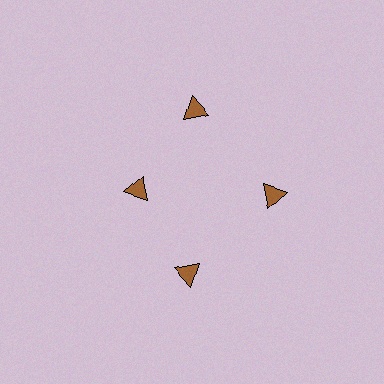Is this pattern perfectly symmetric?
No. The 4 brown triangles are arranged in a ring, but one element near the 9 o'clock position is pulled inward toward the center, breaking the 4-fold rotational symmetry.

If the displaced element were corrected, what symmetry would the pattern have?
It would have 4-fold rotational symmetry — the pattern would map onto itself every 90 degrees.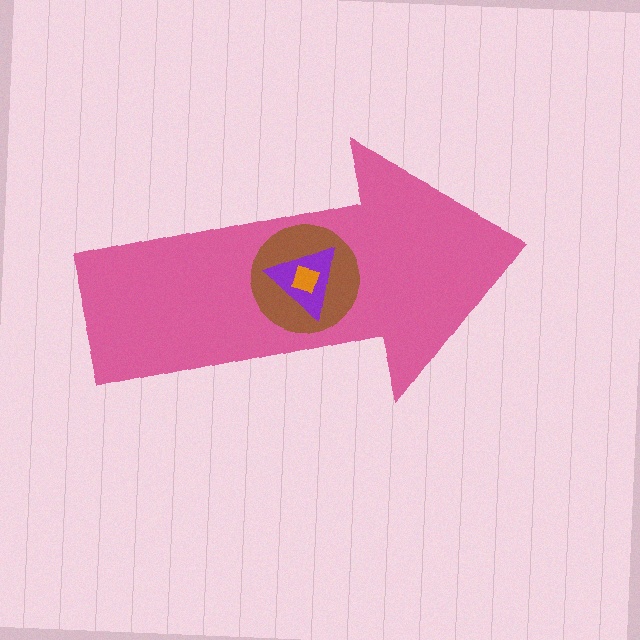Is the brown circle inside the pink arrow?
Yes.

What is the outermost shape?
The pink arrow.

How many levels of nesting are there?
4.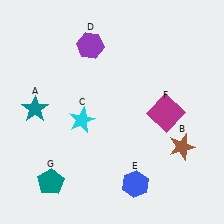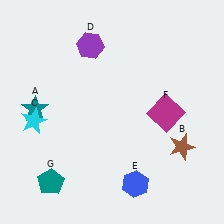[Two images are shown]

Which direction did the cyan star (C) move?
The cyan star (C) moved left.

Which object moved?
The cyan star (C) moved left.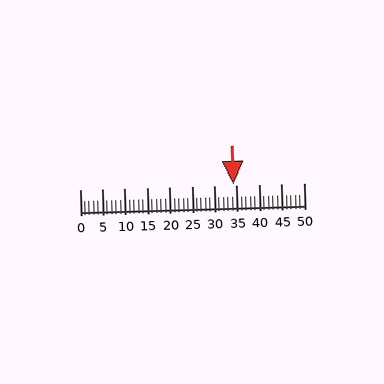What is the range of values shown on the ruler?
The ruler shows values from 0 to 50.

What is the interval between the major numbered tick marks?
The major tick marks are spaced 5 units apart.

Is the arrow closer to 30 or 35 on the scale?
The arrow is closer to 35.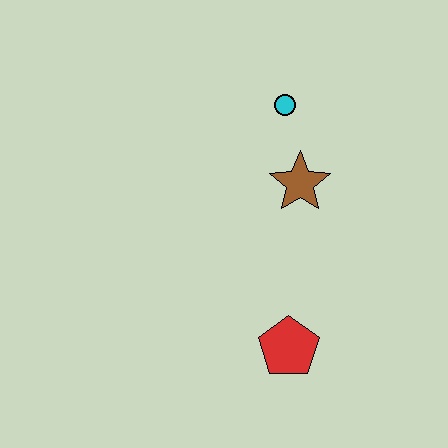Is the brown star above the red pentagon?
Yes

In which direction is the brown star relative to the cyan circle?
The brown star is below the cyan circle.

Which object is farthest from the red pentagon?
The cyan circle is farthest from the red pentagon.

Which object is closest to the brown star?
The cyan circle is closest to the brown star.